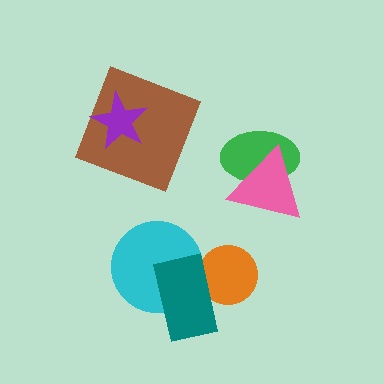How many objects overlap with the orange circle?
1 object overlaps with the orange circle.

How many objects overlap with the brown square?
1 object overlaps with the brown square.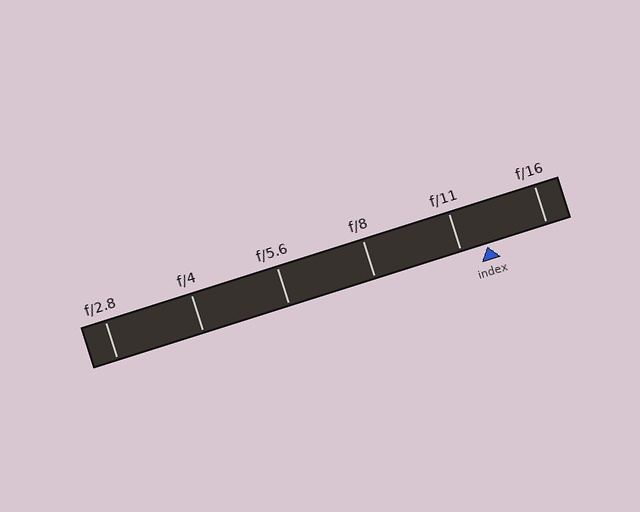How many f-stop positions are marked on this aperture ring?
There are 6 f-stop positions marked.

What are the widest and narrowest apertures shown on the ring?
The widest aperture shown is f/2.8 and the narrowest is f/16.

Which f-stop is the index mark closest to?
The index mark is closest to f/11.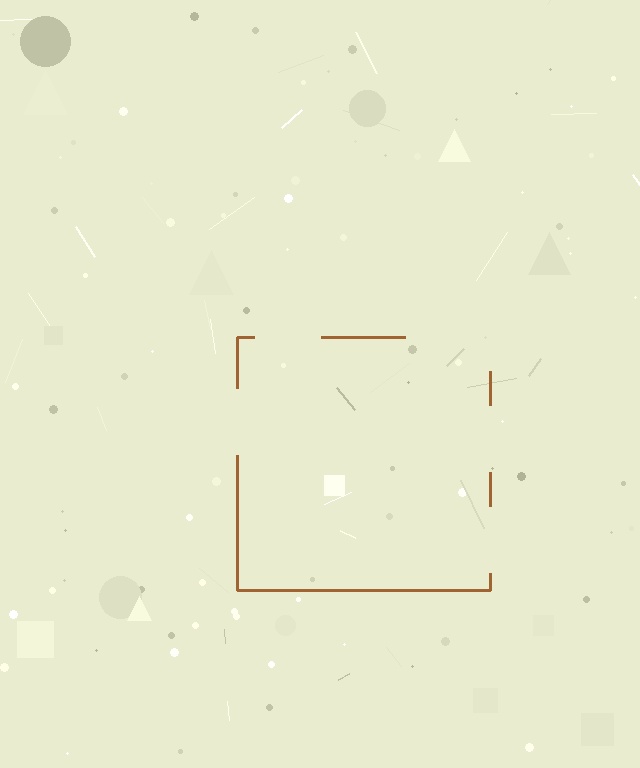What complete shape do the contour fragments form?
The contour fragments form a square.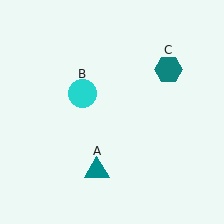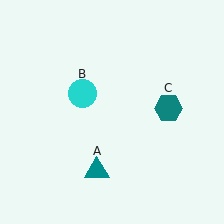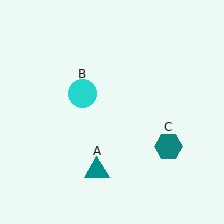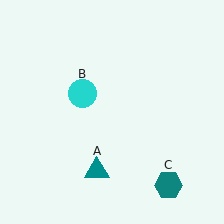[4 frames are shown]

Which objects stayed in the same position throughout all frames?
Teal triangle (object A) and cyan circle (object B) remained stationary.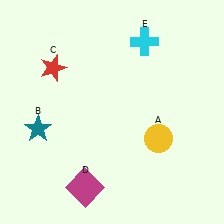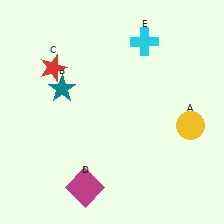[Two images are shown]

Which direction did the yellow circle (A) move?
The yellow circle (A) moved right.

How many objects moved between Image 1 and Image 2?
2 objects moved between the two images.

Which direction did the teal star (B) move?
The teal star (B) moved up.